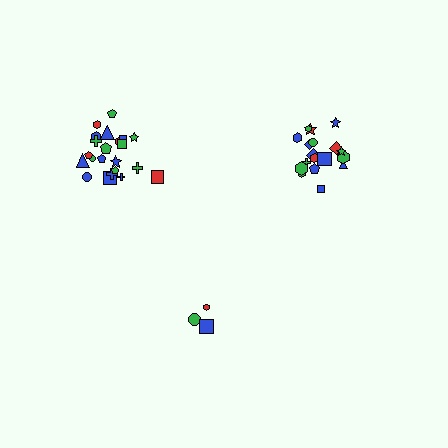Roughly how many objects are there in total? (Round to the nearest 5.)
Roughly 45 objects in total.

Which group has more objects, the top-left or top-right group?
The top-left group.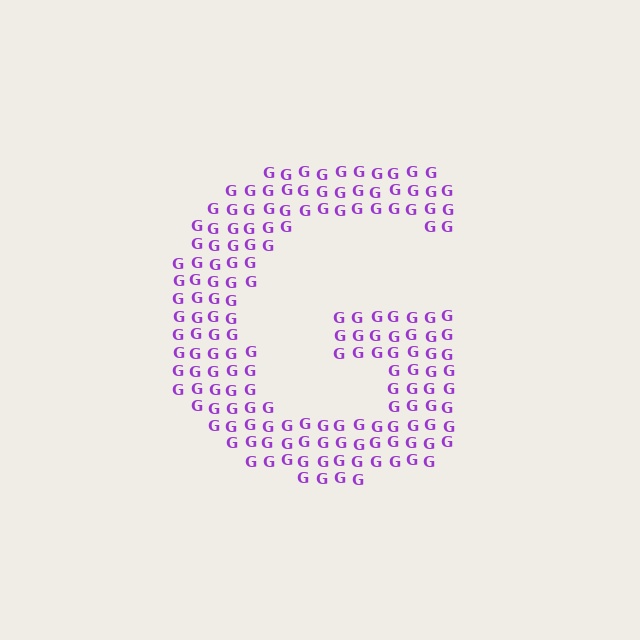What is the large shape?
The large shape is the letter G.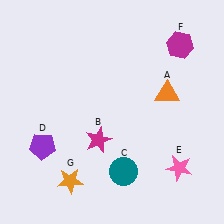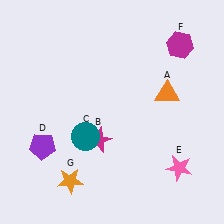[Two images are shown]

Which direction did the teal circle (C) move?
The teal circle (C) moved left.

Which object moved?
The teal circle (C) moved left.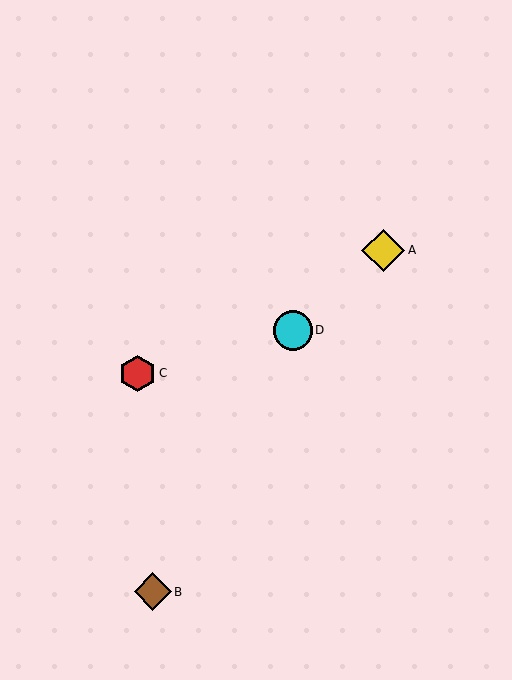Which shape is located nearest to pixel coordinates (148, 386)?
The red hexagon (labeled C) at (138, 373) is nearest to that location.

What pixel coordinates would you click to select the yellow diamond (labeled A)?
Click at (383, 250) to select the yellow diamond A.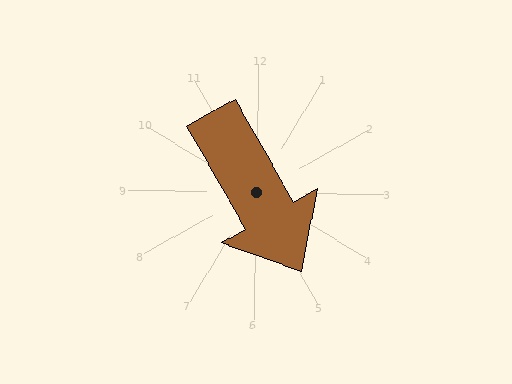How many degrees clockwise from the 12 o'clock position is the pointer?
Approximately 149 degrees.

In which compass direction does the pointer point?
Southeast.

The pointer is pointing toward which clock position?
Roughly 5 o'clock.